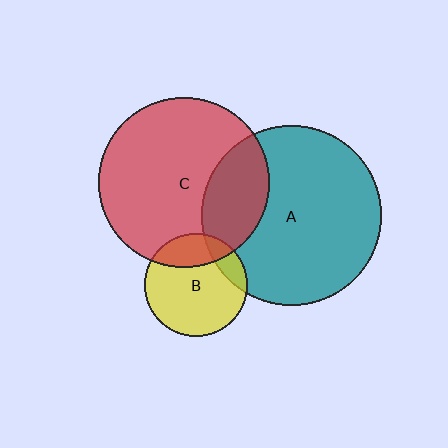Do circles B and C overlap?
Yes.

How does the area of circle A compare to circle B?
Approximately 3.0 times.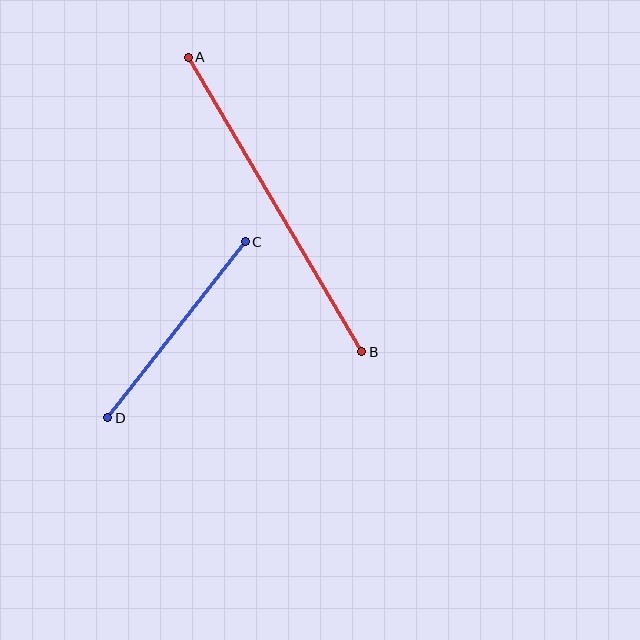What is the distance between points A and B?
The distance is approximately 342 pixels.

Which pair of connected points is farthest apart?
Points A and B are farthest apart.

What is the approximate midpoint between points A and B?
The midpoint is at approximately (275, 204) pixels.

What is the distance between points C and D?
The distance is approximately 224 pixels.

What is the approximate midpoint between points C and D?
The midpoint is at approximately (176, 330) pixels.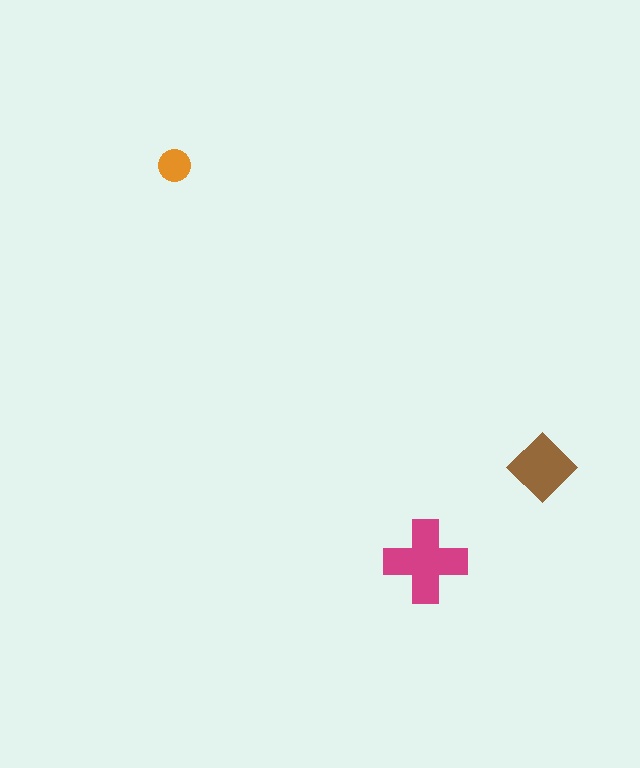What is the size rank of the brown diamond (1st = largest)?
2nd.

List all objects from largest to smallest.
The magenta cross, the brown diamond, the orange circle.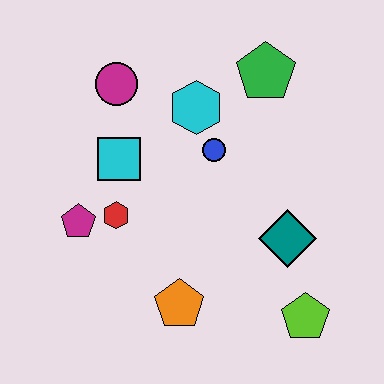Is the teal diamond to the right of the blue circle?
Yes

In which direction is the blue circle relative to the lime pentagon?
The blue circle is above the lime pentagon.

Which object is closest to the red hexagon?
The magenta pentagon is closest to the red hexagon.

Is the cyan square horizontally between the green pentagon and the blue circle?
No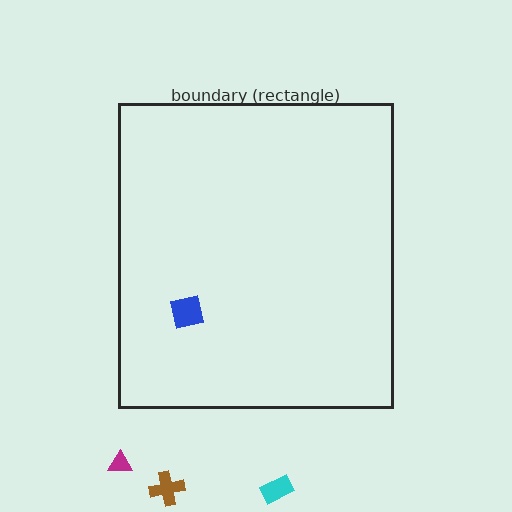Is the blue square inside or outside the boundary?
Inside.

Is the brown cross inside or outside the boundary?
Outside.